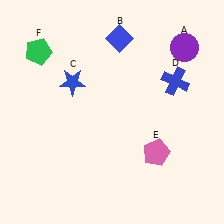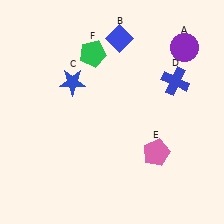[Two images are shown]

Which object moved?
The green pentagon (F) moved right.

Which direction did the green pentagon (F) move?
The green pentagon (F) moved right.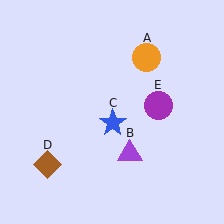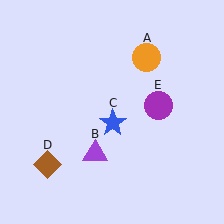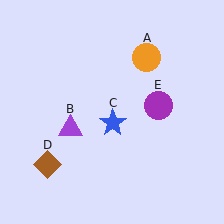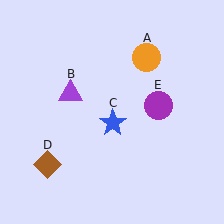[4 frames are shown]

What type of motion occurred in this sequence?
The purple triangle (object B) rotated clockwise around the center of the scene.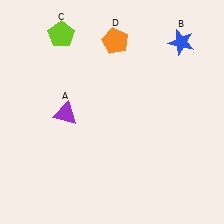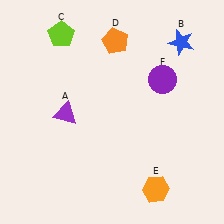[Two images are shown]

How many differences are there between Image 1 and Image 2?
There are 2 differences between the two images.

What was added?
An orange hexagon (E), a purple circle (F) were added in Image 2.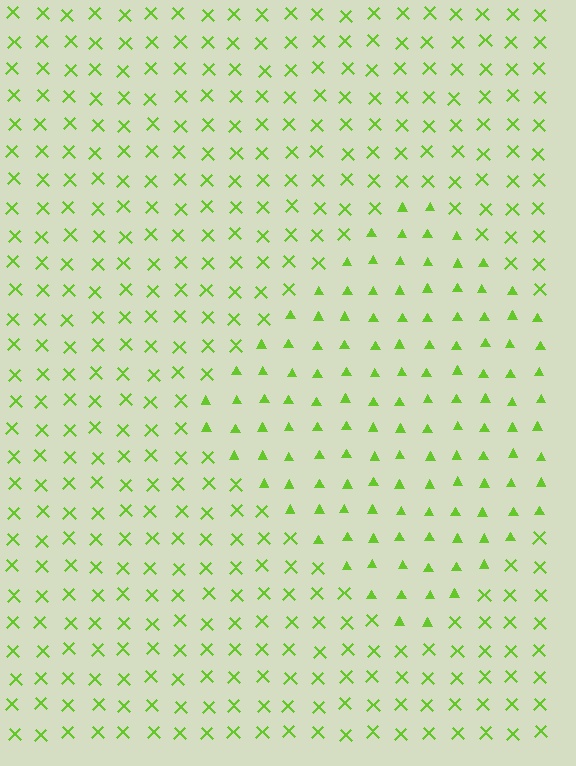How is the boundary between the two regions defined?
The boundary is defined by a change in element shape: triangles inside vs. X marks outside. All elements share the same color and spacing.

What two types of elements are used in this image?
The image uses triangles inside the diamond region and X marks outside it.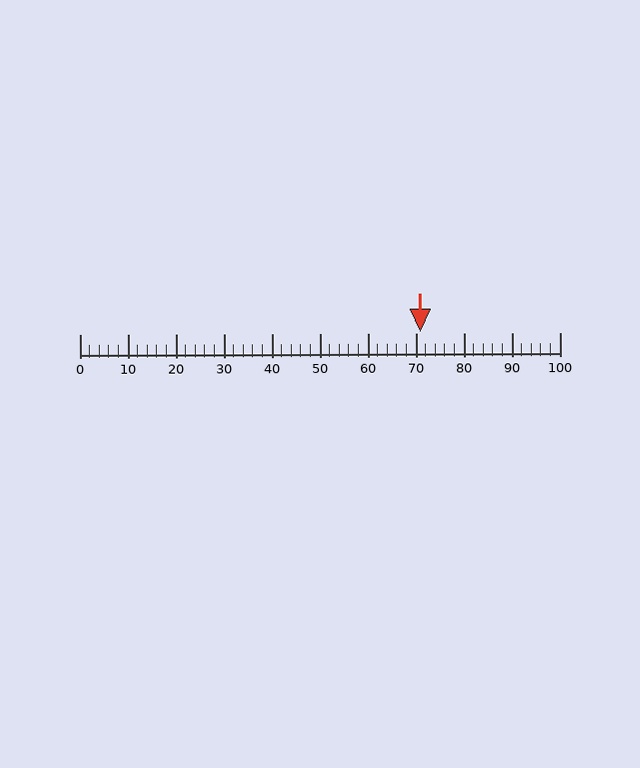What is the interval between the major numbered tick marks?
The major tick marks are spaced 10 units apart.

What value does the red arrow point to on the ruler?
The red arrow points to approximately 71.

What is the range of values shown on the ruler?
The ruler shows values from 0 to 100.